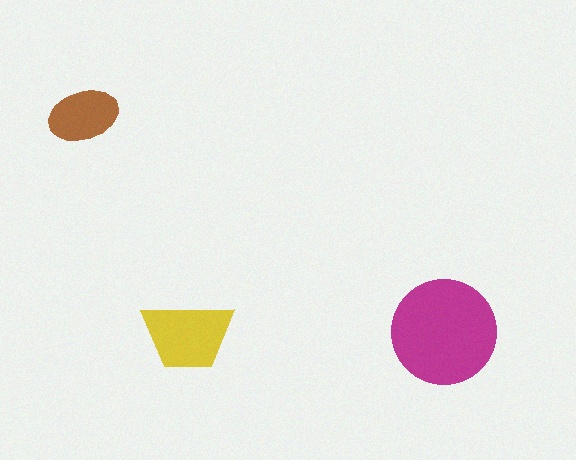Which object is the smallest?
The brown ellipse.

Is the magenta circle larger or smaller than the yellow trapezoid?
Larger.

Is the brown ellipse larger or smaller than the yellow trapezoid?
Smaller.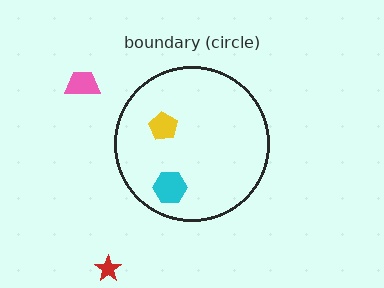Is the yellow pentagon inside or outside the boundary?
Inside.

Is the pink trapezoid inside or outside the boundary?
Outside.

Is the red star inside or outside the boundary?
Outside.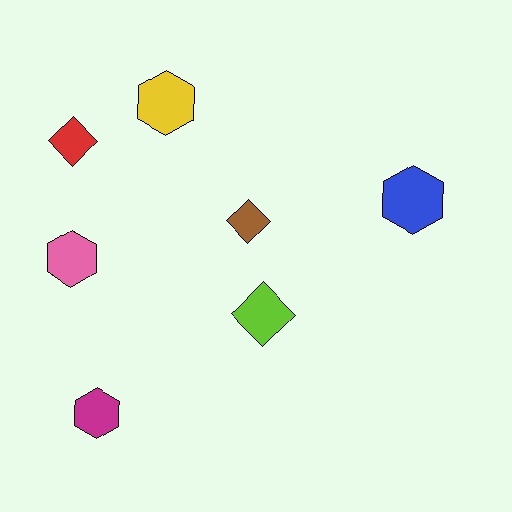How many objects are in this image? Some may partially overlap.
There are 7 objects.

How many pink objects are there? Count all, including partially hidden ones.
There is 1 pink object.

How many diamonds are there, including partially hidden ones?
There are 3 diamonds.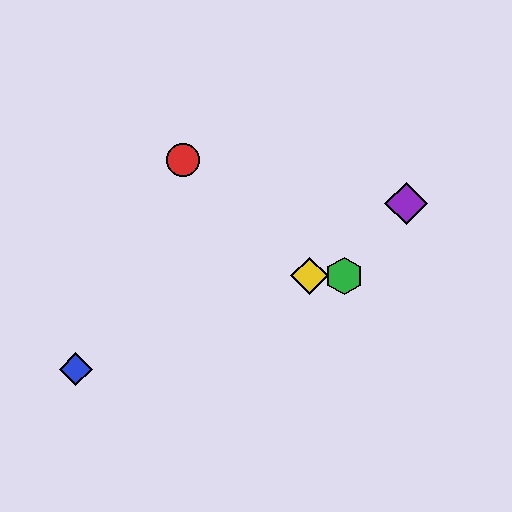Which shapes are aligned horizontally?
The green hexagon, the yellow diamond are aligned horizontally.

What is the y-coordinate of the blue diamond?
The blue diamond is at y≈369.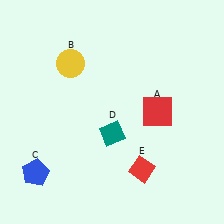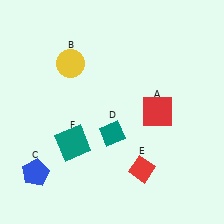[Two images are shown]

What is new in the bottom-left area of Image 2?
A teal square (F) was added in the bottom-left area of Image 2.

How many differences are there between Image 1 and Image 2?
There is 1 difference between the two images.